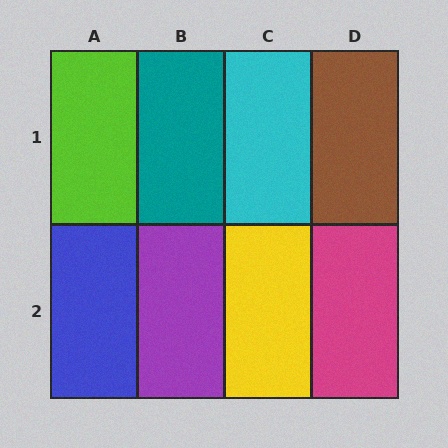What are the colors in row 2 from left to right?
Blue, purple, yellow, magenta.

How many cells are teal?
1 cell is teal.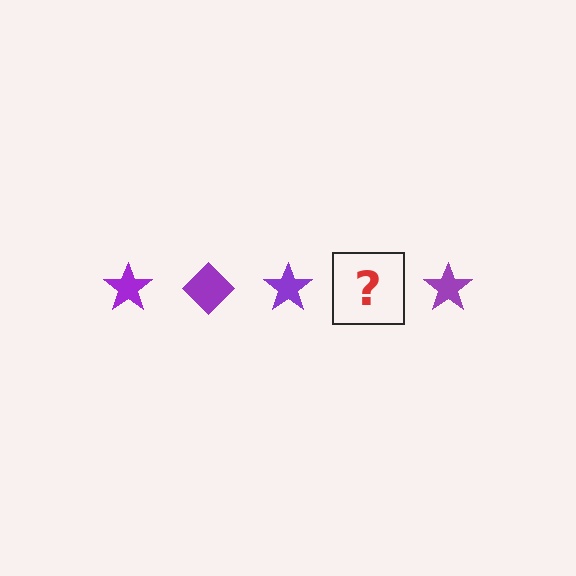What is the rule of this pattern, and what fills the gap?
The rule is that the pattern cycles through star, diamond shapes in purple. The gap should be filled with a purple diamond.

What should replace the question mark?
The question mark should be replaced with a purple diamond.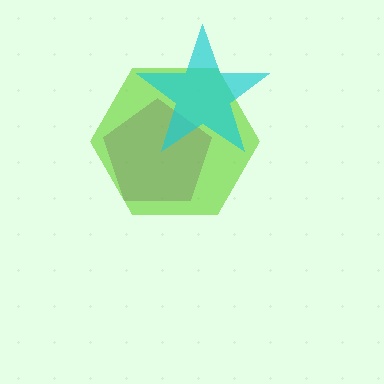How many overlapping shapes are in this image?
There are 3 overlapping shapes in the image.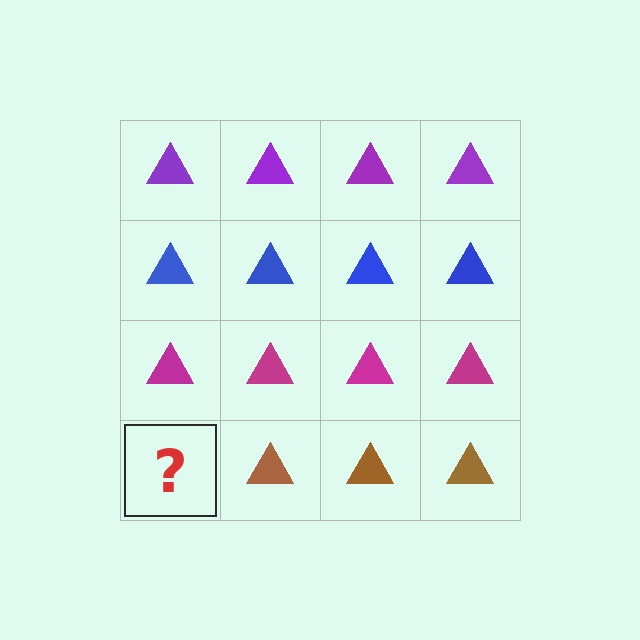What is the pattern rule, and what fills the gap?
The rule is that each row has a consistent color. The gap should be filled with a brown triangle.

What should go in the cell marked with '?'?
The missing cell should contain a brown triangle.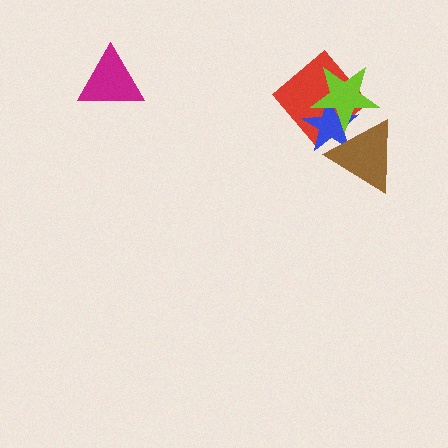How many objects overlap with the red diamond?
2 objects overlap with the red diamond.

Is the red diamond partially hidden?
Yes, it is partially covered by another shape.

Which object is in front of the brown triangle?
The lime star is in front of the brown triangle.